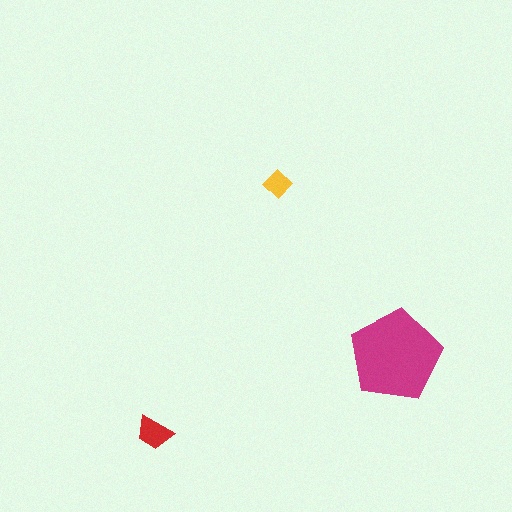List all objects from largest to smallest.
The magenta pentagon, the red trapezoid, the yellow diamond.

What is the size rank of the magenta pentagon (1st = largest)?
1st.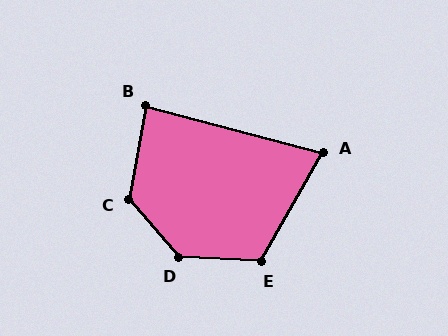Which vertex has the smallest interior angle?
A, at approximately 75 degrees.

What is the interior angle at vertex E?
Approximately 117 degrees (obtuse).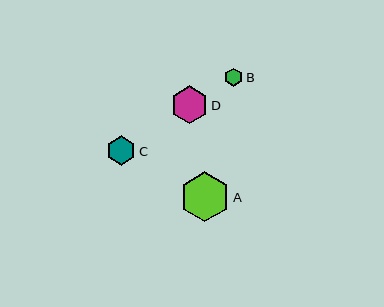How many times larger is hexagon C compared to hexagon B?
Hexagon C is approximately 1.6 times the size of hexagon B.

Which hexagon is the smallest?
Hexagon B is the smallest with a size of approximately 19 pixels.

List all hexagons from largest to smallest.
From largest to smallest: A, D, C, B.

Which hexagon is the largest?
Hexagon A is the largest with a size of approximately 50 pixels.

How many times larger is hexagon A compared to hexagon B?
Hexagon A is approximately 2.7 times the size of hexagon B.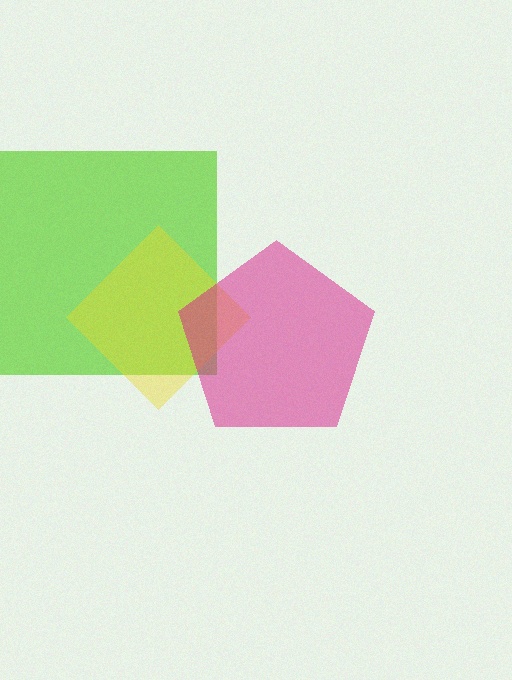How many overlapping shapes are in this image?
There are 3 overlapping shapes in the image.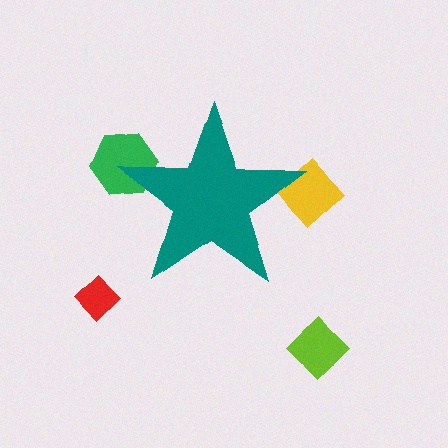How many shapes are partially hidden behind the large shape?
2 shapes are partially hidden.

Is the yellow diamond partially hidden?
Yes, the yellow diamond is partially hidden behind the teal star.